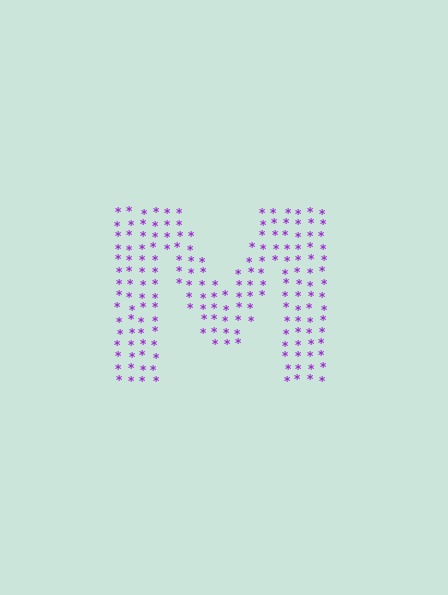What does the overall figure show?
The overall figure shows the letter M.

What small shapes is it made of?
It is made of small asterisks.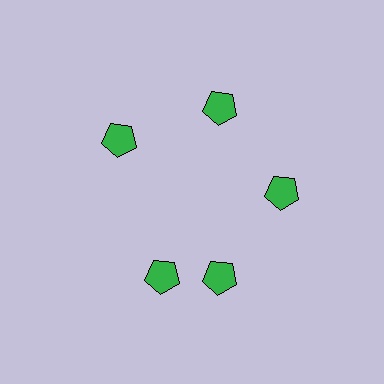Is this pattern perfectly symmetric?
No. The 5 green pentagons are arranged in a ring, but one element near the 8 o'clock position is rotated out of alignment along the ring, breaking the 5-fold rotational symmetry.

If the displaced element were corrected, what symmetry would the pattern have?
It would have 5-fold rotational symmetry — the pattern would map onto itself every 72 degrees.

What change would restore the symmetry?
The symmetry would be restored by rotating it back into even spacing with its neighbors so that all 5 pentagons sit at equal angles and equal distance from the center.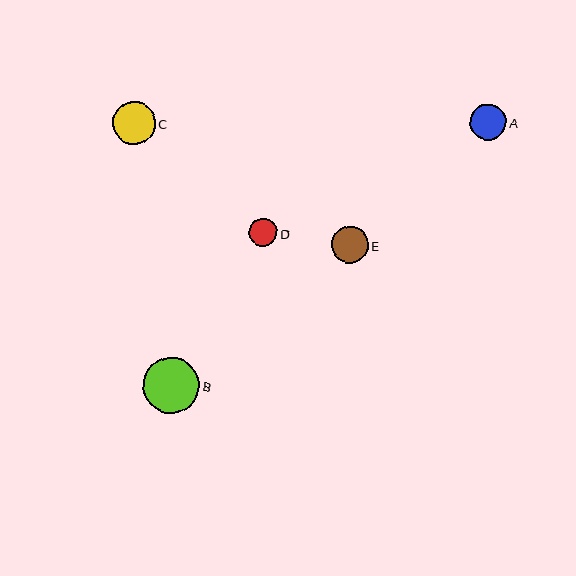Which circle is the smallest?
Circle D is the smallest with a size of approximately 28 pixels.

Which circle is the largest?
Circle B is the largest with a size of approximately 56 pixels.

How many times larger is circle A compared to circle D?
Circle A is approximately 1.3 times the size of circle D.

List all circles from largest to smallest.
From largest to smallest: B, C, E, A, D.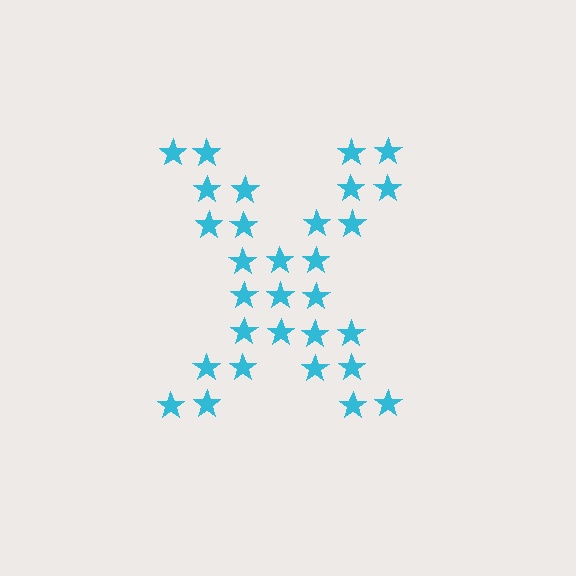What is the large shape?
The large shape is the letter X.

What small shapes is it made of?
It is made of small stars.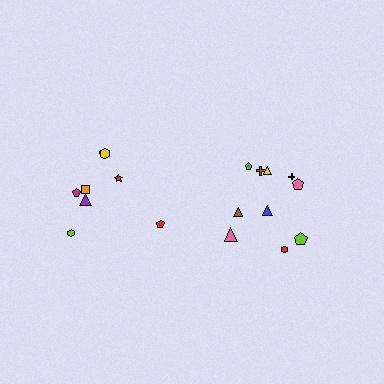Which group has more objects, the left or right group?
The right group.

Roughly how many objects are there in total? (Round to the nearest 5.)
Roughly 20 objects in total.